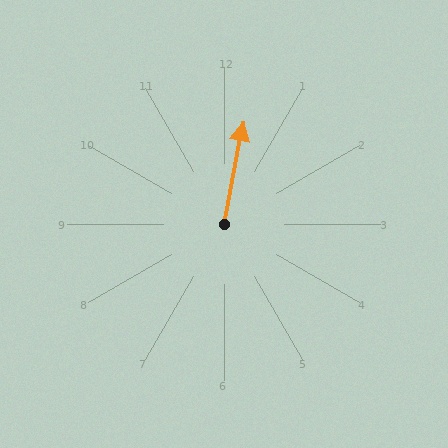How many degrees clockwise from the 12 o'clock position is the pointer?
Approximately 11 degrees.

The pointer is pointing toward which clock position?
Roughly 12 o'clock.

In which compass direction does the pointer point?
North.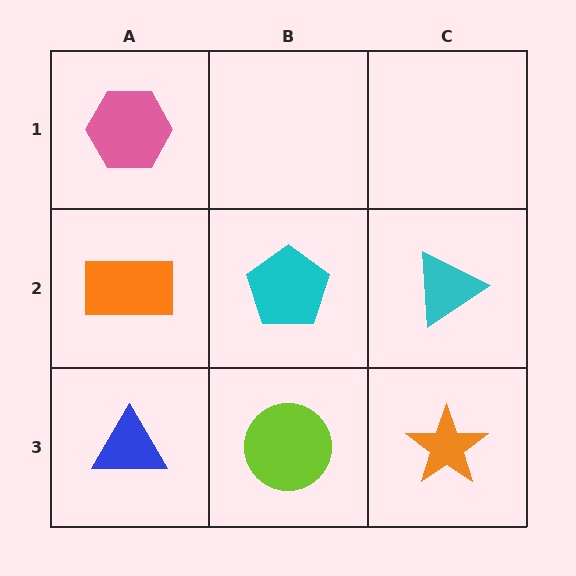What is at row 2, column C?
A cyan triangle.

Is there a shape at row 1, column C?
No, that cell is empty.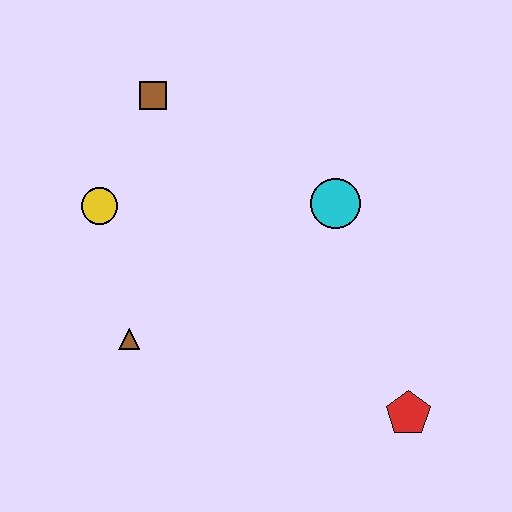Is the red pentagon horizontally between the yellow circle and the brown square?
No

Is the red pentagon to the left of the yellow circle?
No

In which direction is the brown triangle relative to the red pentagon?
The brown triangle is to the left of the red pentagon.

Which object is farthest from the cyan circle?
The brown triangle is farthest from the cyan circle.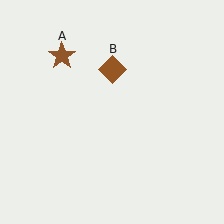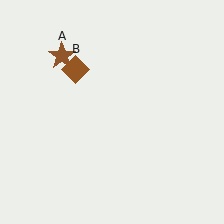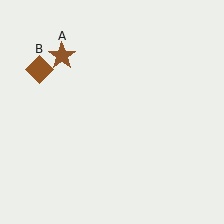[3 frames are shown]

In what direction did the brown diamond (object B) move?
The brown diamond (object B) moved left.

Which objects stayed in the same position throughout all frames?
Brown star (object A) remained stationary.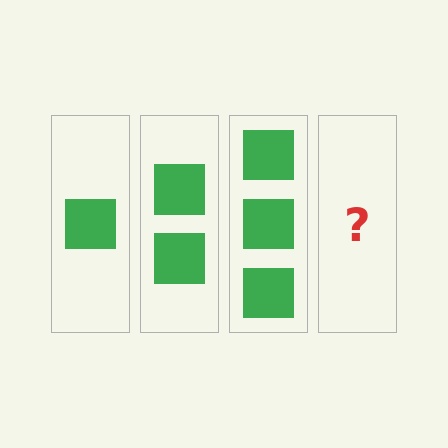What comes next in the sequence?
The next element should be 4 squares.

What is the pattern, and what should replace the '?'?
The pattern is that each step adds one more square. The '?' should be 4 squares.